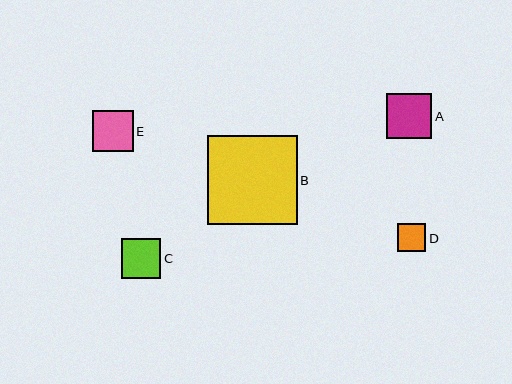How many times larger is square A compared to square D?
Square A is approximately 1.6 times the size of square D.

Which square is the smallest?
Square D is the smallest with a size of approximately 28 pixels.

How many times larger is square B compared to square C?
Square B is approximately 2.3 times the size of square C.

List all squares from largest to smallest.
From largest to smallest: B, A, E, C, D.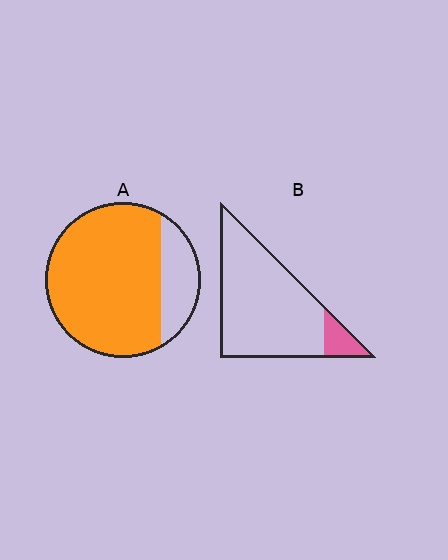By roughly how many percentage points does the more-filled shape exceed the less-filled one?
By roughly 70 percentage points (A over B).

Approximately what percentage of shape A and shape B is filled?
A is approximately 80% and B is approximately 10%.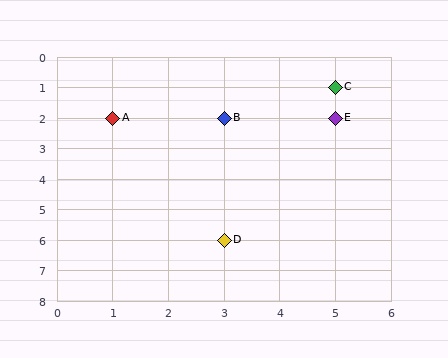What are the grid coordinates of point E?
Point E is at grid coordinates (5, 2).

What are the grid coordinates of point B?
Point B is at grid coordinates (3, 2).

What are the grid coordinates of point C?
Point C is at grid coordinates (5, 1).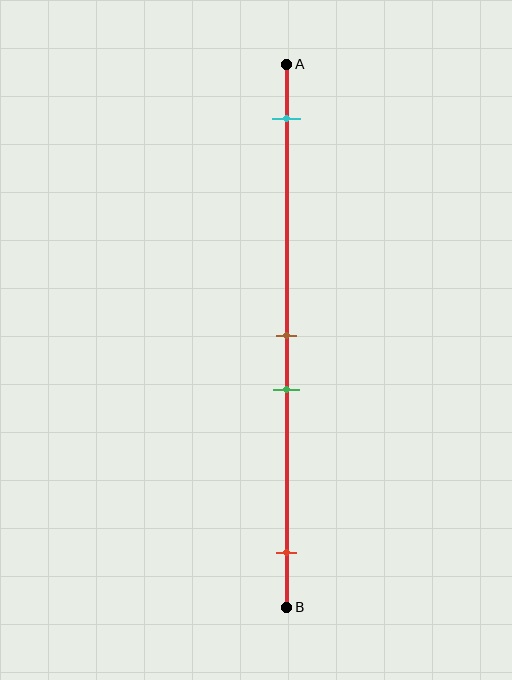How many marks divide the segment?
There are 4 marks dividing the segment.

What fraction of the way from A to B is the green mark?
The green mark is approximately 60% (0.6) of the way from A to B.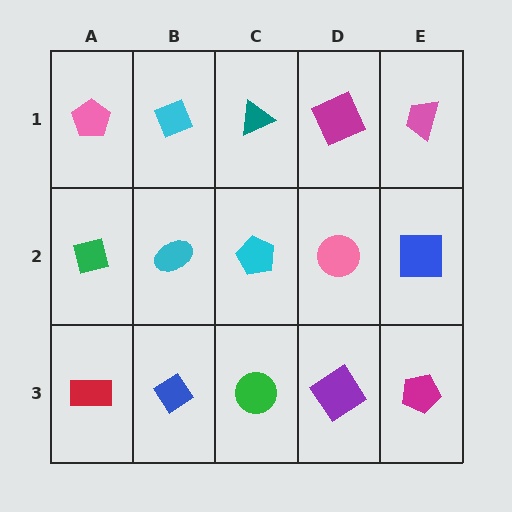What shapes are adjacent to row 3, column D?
A pink circle (row 2, column D), a green circle (row 3, column C), a magenta pentagon (row 3, column E).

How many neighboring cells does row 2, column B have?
4.